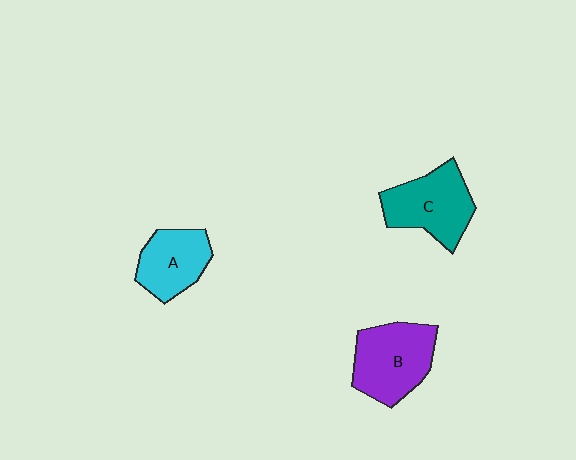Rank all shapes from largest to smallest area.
From largest to smallest: B (purple), C (teal), A (cyan).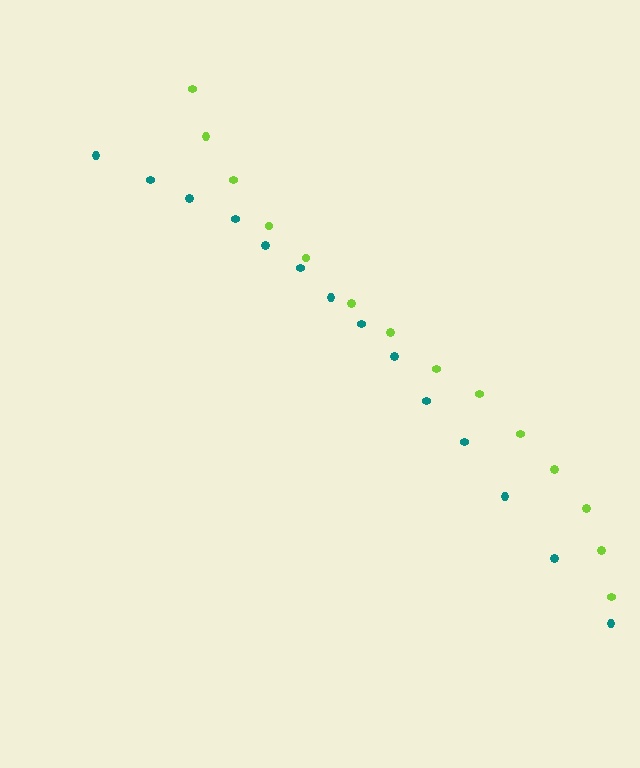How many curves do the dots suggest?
There are 2 distinct paths.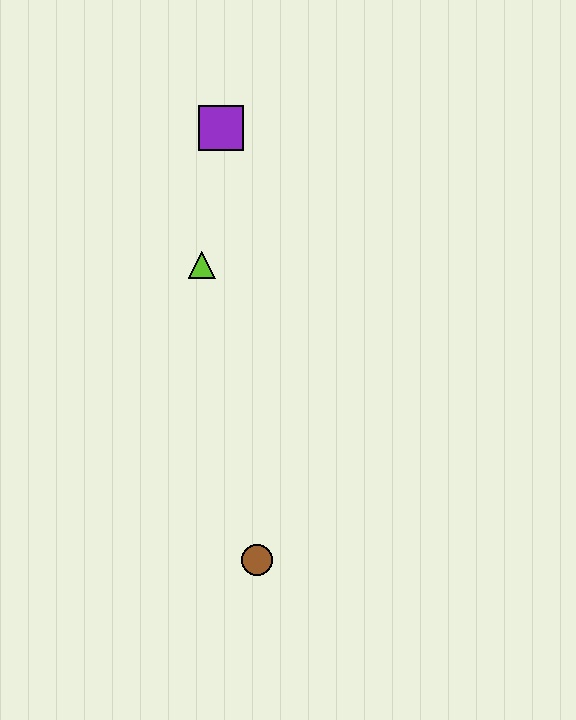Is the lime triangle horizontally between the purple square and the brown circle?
No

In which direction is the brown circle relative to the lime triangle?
The brown circle is below the lime triangle.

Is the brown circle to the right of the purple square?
Yes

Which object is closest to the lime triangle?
The purple square is closest to the lime triangle.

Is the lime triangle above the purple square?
No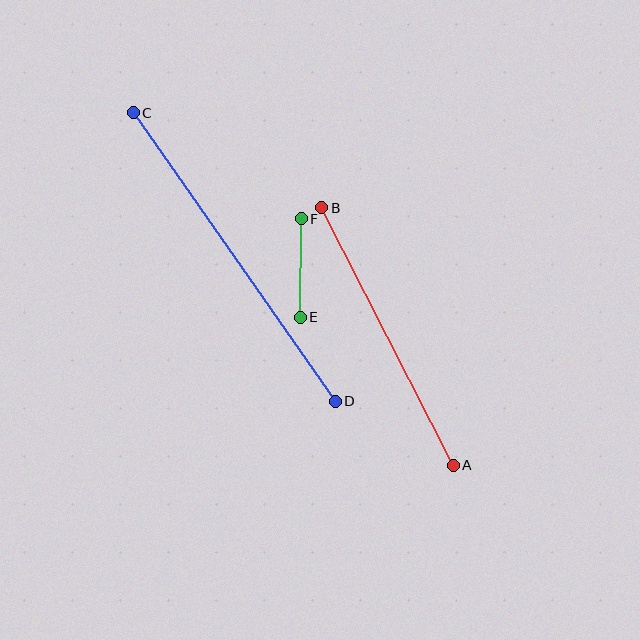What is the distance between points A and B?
The distance is approximately 289 pixels.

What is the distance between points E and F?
The distance is approximately 99 pixels.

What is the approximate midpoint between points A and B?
The midpoint is at approximately (388, 336) pixels.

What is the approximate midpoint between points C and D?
The midpoint is at approximately (234, 257) pixels.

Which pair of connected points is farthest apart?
Points C and D are farthest apart.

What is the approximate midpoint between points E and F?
The midpoint is at approximately (301, 268) pixels.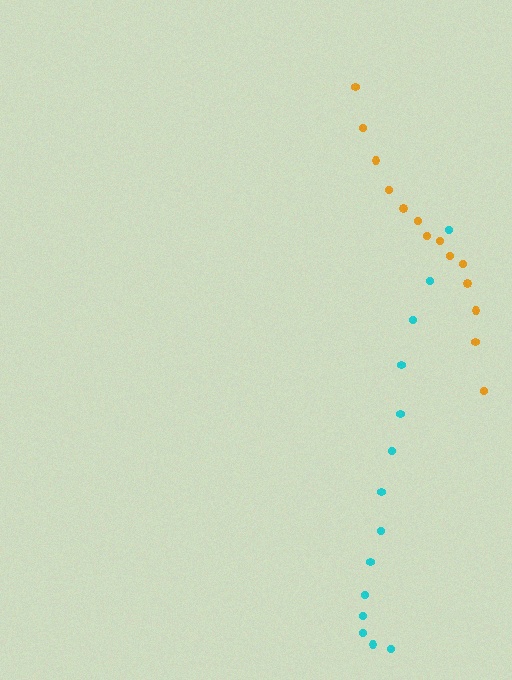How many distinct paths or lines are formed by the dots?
There are 2 distinct paths.